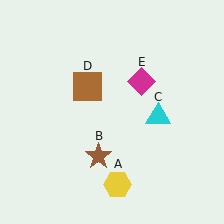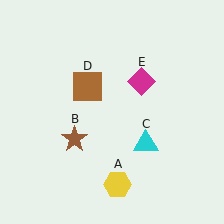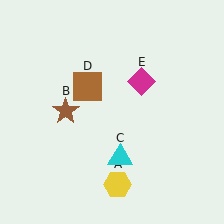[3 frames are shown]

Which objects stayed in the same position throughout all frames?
Yellow hexagon (object A) and brown square (object D) and magenta diamond (object E) remained stationary.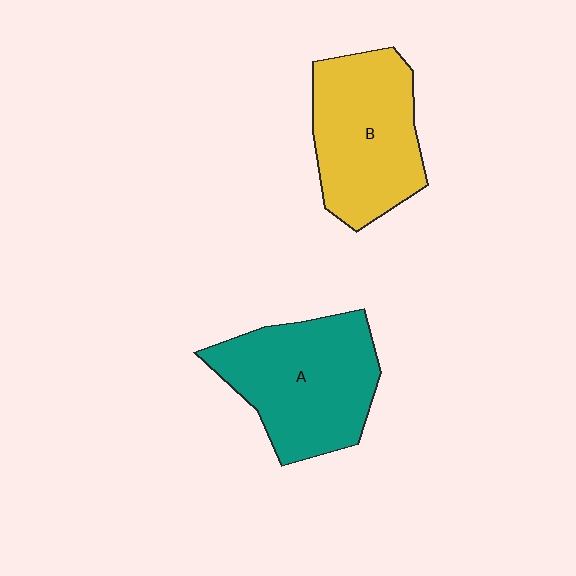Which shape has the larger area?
Shape A (teal).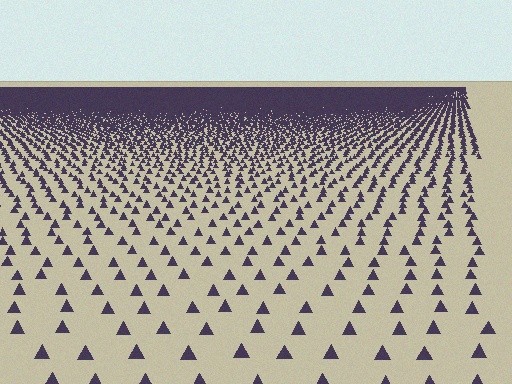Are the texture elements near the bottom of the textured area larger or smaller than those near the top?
Larger. Near the bottom, elements are closer to the viewer and appear at a bigger on-screen size.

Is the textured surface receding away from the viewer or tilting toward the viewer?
The surface is receding away from the viewer. Texture elements get smaller and denser toward the top.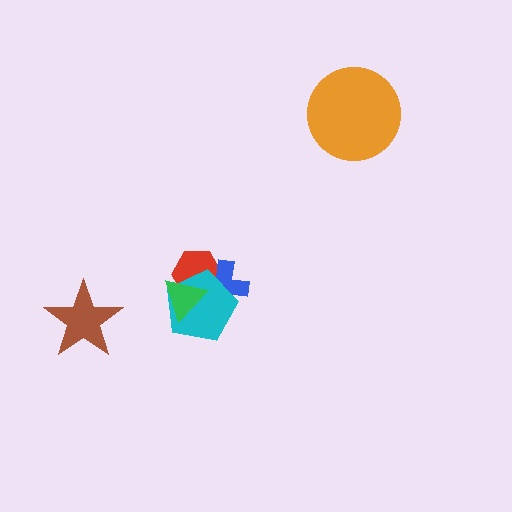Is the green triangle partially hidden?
No, no other shape covers it.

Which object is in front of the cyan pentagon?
The green triangle is in front of the cyan pentagon.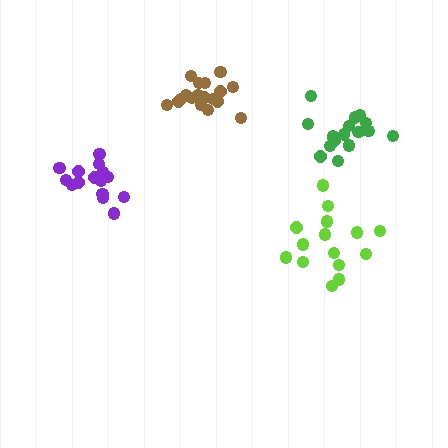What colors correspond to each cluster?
The clusters are colored: brown, purple, lime, green.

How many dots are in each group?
Group 1: 18 dots, Group 2: 16 dots, Group 3: 15 dots, Group 4: 19 dots (68 total).